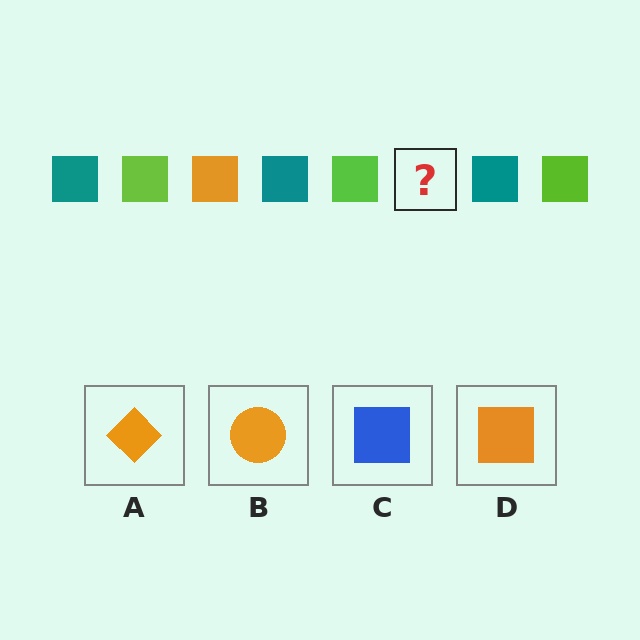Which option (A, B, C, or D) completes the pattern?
D.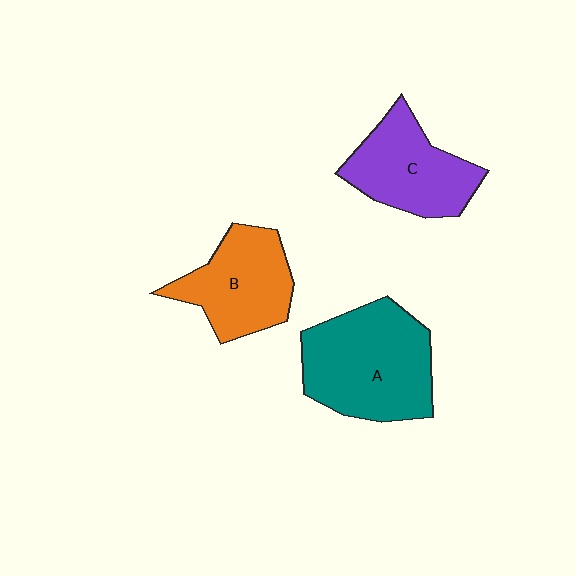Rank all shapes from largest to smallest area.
From largest to smallest: A (teal), C (purple), B (orange).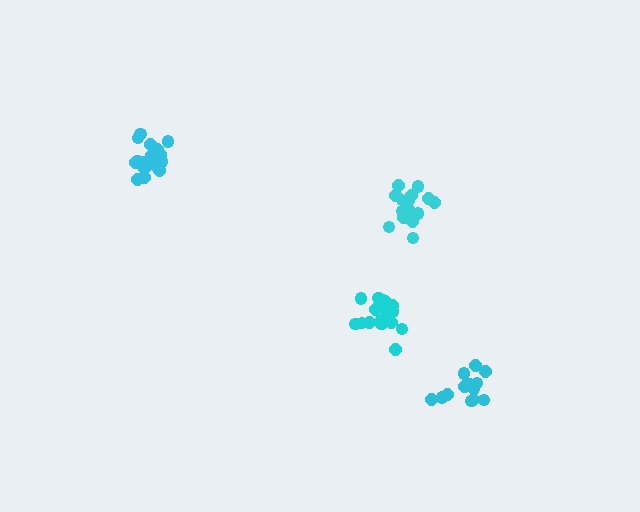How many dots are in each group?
Group 1: 15 dots, Group 2: 18 dots, Group 3: 16 dots, Group 4: 18 dots (67 total).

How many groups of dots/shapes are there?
There are 4 groups.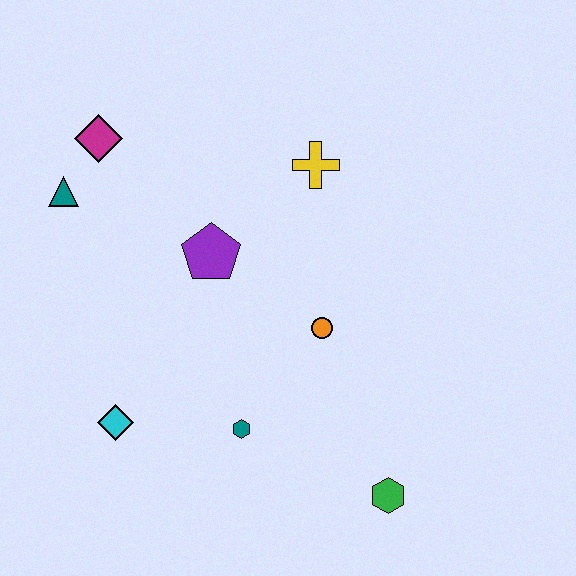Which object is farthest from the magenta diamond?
The green hexagon is farthest from the magenta diamond.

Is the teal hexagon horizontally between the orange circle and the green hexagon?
No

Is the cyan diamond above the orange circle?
No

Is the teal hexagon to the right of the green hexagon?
No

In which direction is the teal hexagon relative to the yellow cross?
The teal hexagon is below the yellow cross.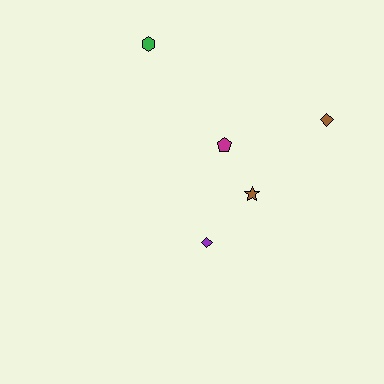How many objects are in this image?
There are 5 objects.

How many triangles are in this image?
There are no triangles.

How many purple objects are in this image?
There is 1 purple object.